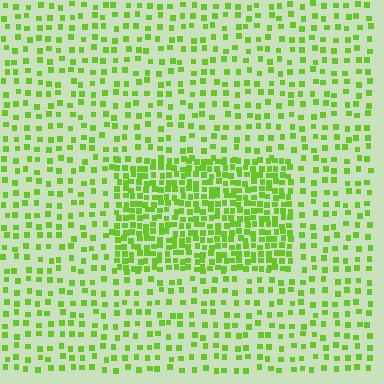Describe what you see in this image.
The image contains small lime elements arranged at two different densities. A rectangle-shaped region is visible where the elements are more densely packed than the surrounding area.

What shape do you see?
I see a rectangle.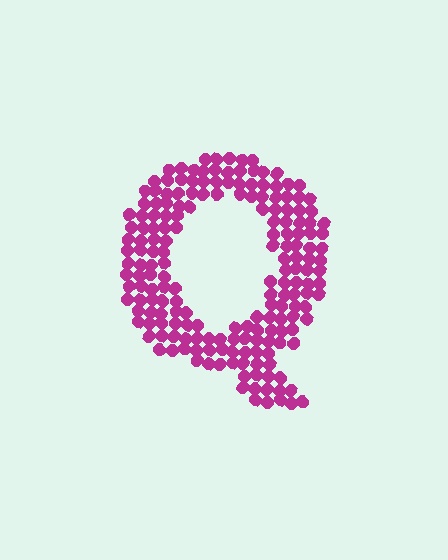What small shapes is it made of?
It is made of small circles.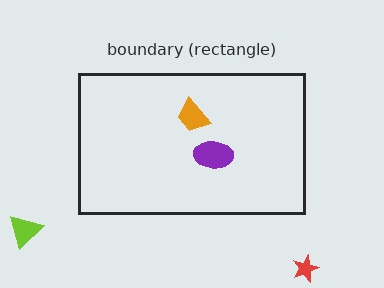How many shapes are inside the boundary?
2 inside, 2 outside.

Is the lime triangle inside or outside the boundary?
Outside.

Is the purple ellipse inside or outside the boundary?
Inside.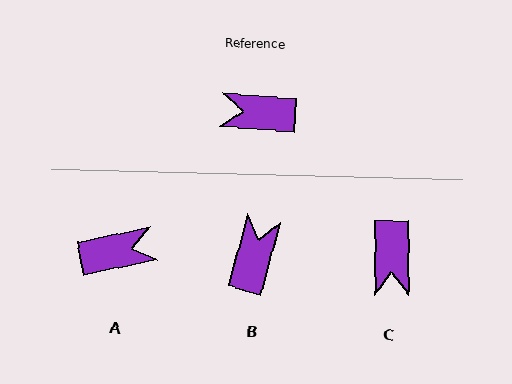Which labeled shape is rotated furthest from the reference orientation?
A, about 164 degrees away.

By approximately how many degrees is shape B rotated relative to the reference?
Approximately 100 degrees clockwise.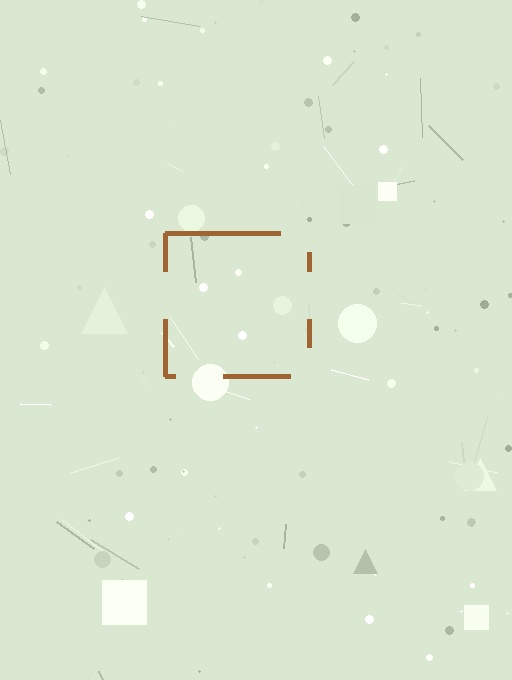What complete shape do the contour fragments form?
The contour fragments form a square.